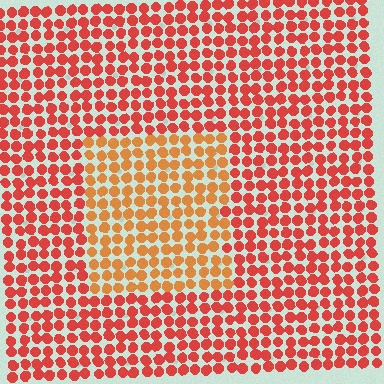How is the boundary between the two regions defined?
The boundary is defined purely by a slight shift in hue (about 28 degrees). Spacing, size, and orientation are identical on both sides.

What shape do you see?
I see a rectangle.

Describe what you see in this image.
The image is filled with small red elements in a uniform arrangement. A rectangle-shaped region is visible where the elements are tinted to a slightly different hue, forming a subtle color boundary.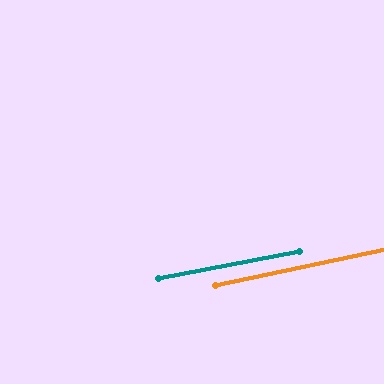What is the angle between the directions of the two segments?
Approximately 1 degree.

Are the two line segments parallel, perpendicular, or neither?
Parallel — their directions differ by only 1.1°.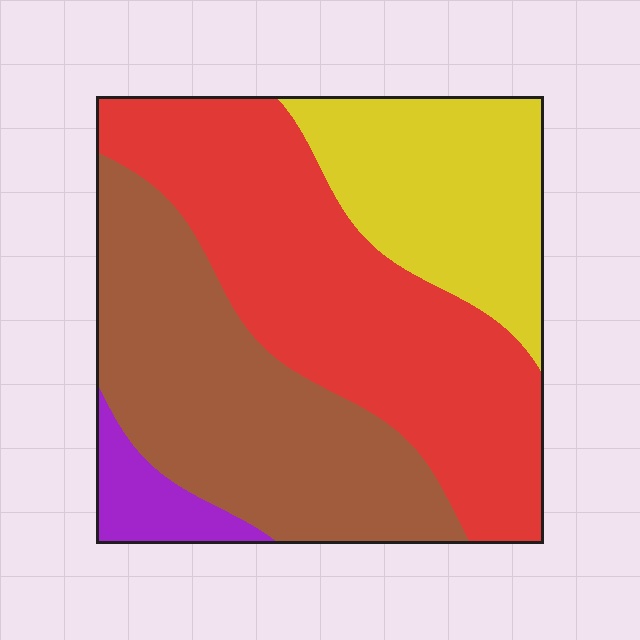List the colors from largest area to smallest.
From largest to smallest: red, brown, yellow, purple.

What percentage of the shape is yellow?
Yellow takes up about one fifth (1/5) of the shape.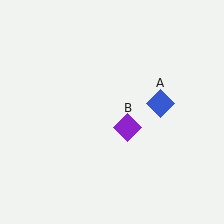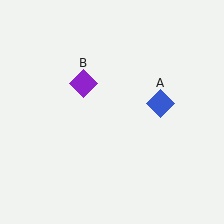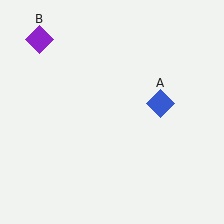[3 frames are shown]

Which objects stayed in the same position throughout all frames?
Blue diamond (object A) remained stationary.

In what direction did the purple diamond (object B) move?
The purple diamond (object B) moved up and to the left.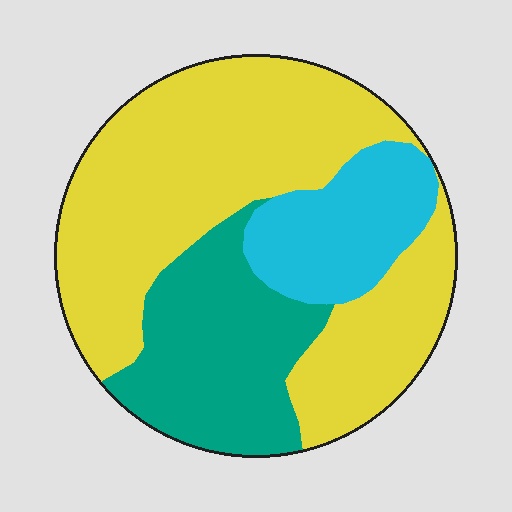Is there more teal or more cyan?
Teal.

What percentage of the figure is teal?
Teal covers 25% of the figure.